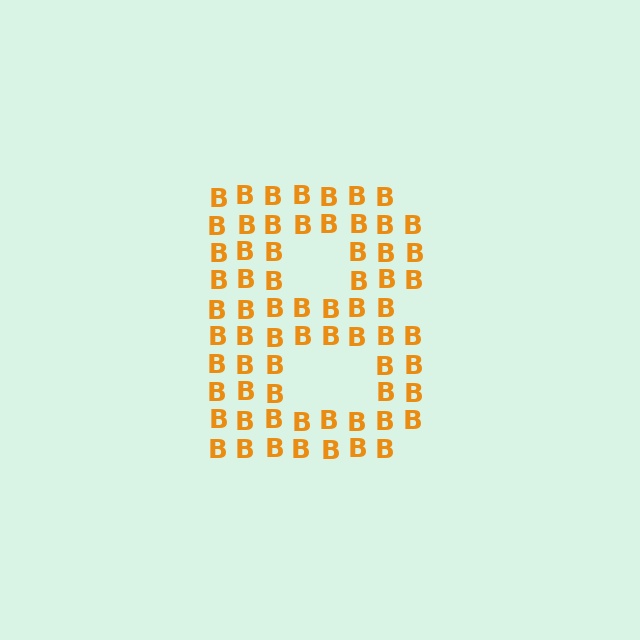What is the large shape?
The large shape is the letter B.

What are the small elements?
The small elements are letter B's.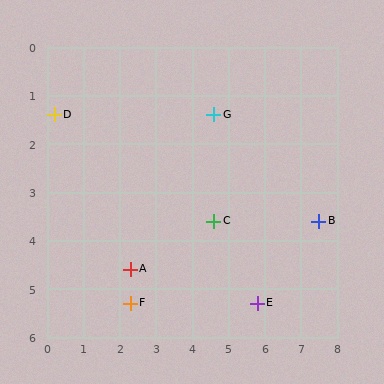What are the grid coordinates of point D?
Point D is at approximately (0.2, 1.4).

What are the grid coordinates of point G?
Point G is at approximately (4.6, 1.4).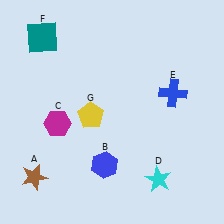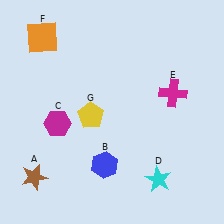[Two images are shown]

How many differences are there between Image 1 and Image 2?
There are 2 differences between the two images.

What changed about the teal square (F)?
In Image 1, F is teal. In Image 2, it changed to orange.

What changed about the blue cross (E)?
In Image 1, E is blue. In Image 2, it changed to magenta.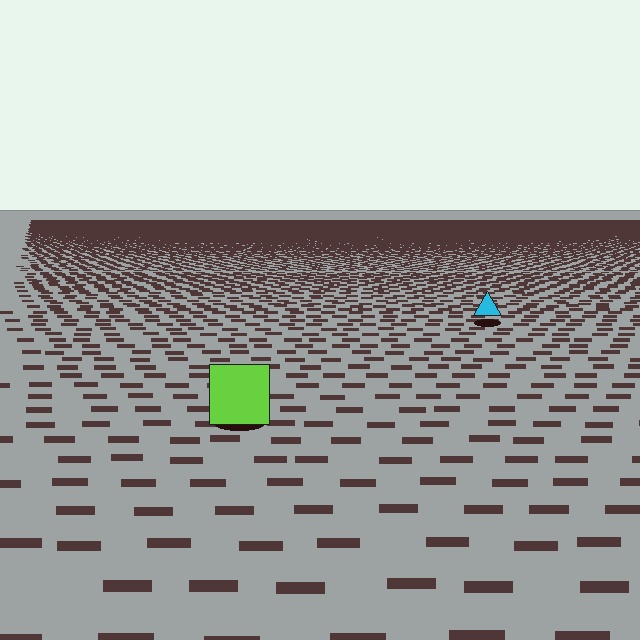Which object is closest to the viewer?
The lime square is closest. The texture marks near it are larger and more spread out.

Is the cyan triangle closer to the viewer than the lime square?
No. The lime square is closer — you can tell from the texture gradient: the ground texture is coarser near it.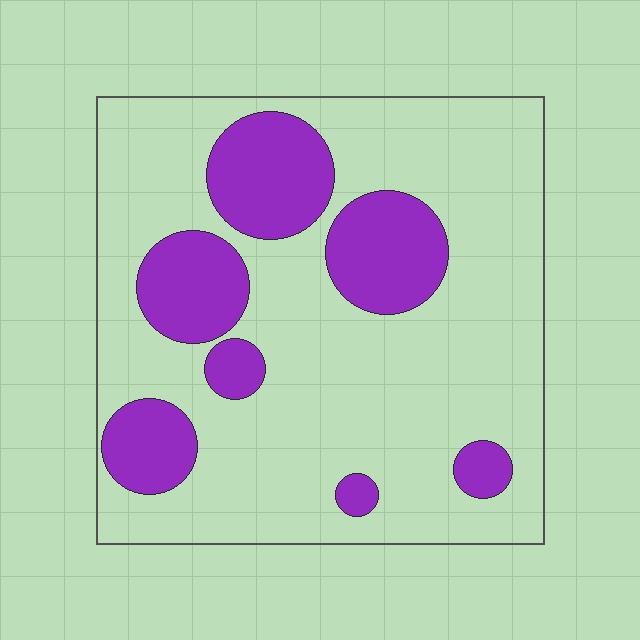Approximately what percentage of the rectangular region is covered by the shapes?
Approximately 25%.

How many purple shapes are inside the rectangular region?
7.